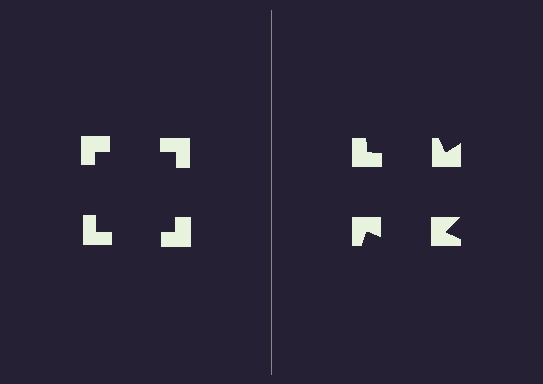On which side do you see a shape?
An illusory square appears on the left side. On the right side the wedge cuts are rotated, so no coherent shape forms.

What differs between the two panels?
The notched squares are positioned identically on both sides; only the wedge orientations differ. On the left they align to a square; on the right they are misaligned.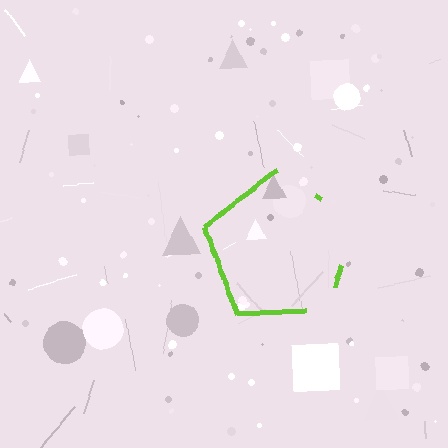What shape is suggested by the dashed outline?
The dashed outline suggests a pentagon.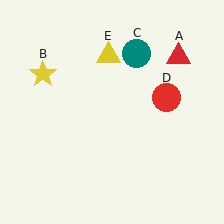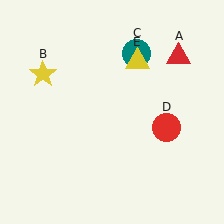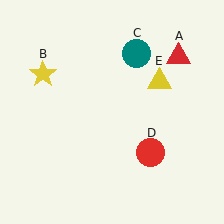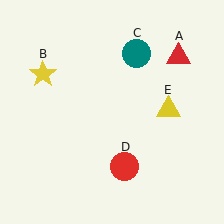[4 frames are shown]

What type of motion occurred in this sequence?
The red circle (object D), yellow triangle (object E) rotated clockwise around the center of the scene.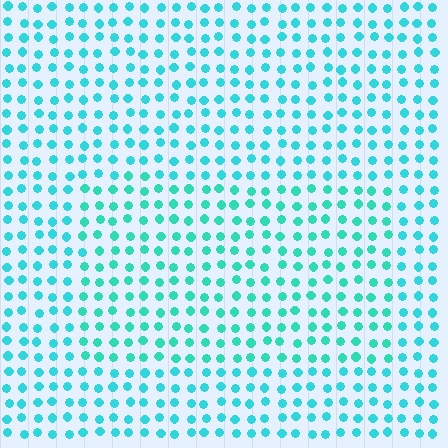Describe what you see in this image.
The image is filled with small cyan elements in a uniform arrangement. A rectangle-shaped region is visible where the elements are tinted to a slightly different hue, forming a subtle color boundary.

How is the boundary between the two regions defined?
The boundary is defined purely by a slight shift in hue (about 16 degrees). Spacing, size, and orientation are identical on both sides.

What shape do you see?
I see a rectangle.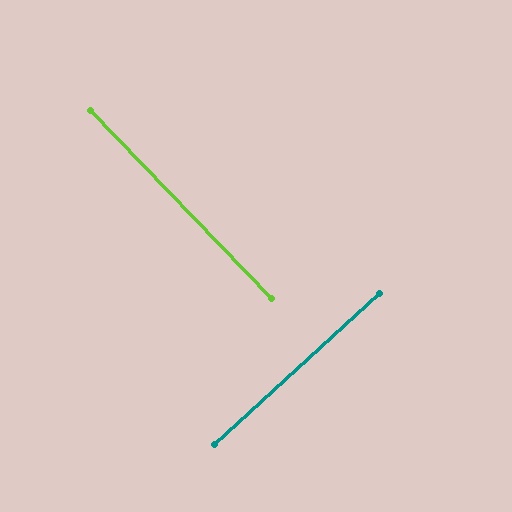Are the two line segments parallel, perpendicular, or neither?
Perpendicular — they meet at approximately 89°.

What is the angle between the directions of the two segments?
Approximately 89 degrees.